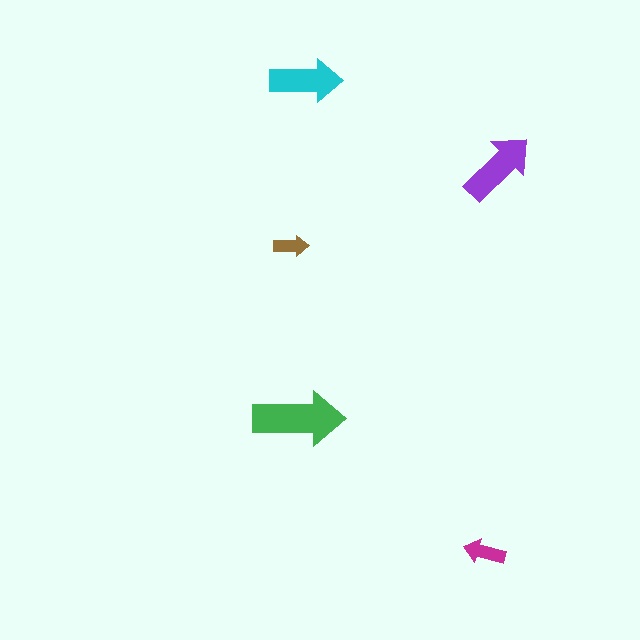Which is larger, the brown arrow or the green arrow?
The green one.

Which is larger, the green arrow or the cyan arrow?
The green one.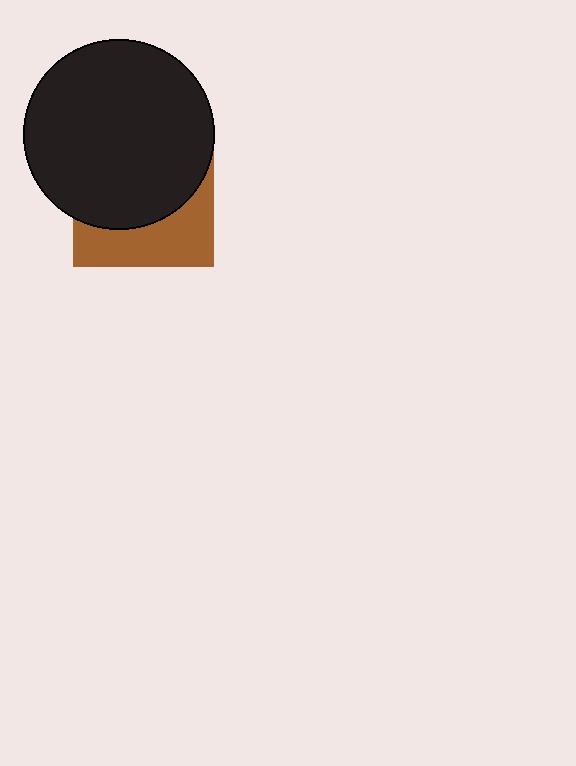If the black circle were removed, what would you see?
You would see the complete brown square.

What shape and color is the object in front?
The object in front is a black circle.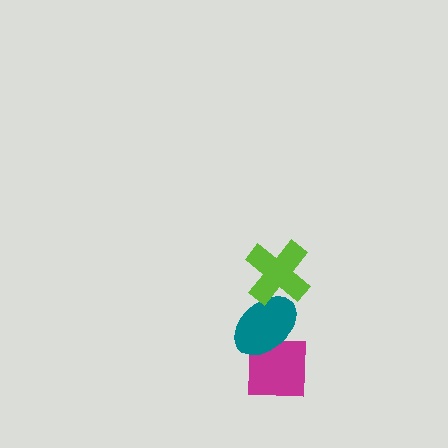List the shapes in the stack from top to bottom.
From top to bottom: the lime cross, the teal ellipse, the magenta square.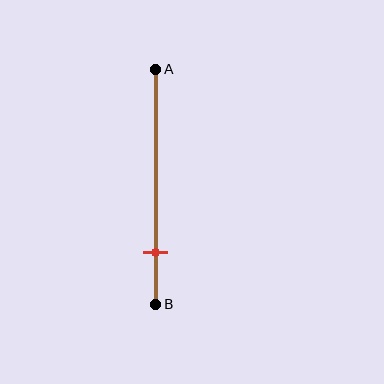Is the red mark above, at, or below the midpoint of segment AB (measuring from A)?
The red mark is below the midpoint of segment AB.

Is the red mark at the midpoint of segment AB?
No, the mark is at about 80% from A, not at the 50% midpoint.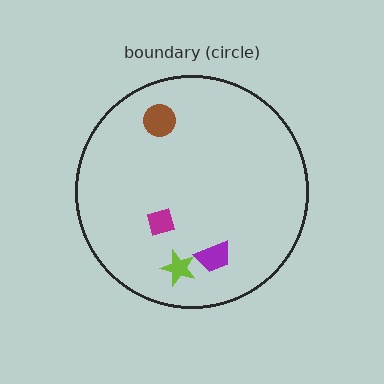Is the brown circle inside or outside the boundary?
Inside.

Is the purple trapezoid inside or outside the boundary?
Inside.